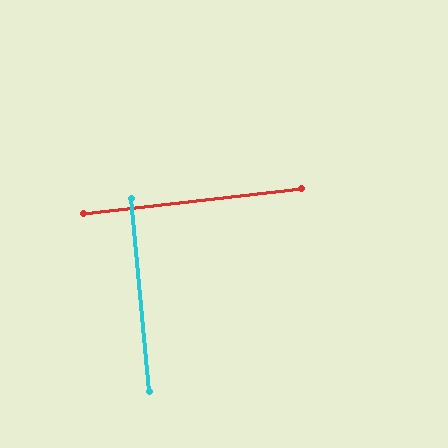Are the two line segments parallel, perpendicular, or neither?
Perpendicular — they meet at approximately 89°.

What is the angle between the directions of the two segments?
Approximately 89 degrees.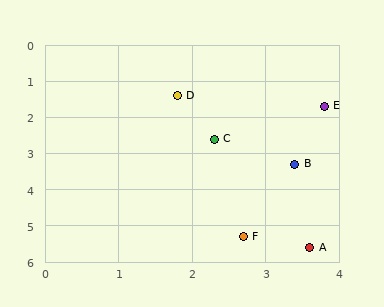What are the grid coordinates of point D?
Point D is at approximately (1.8, 1.4).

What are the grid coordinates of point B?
Point B is at approximately (3.4, 3.3).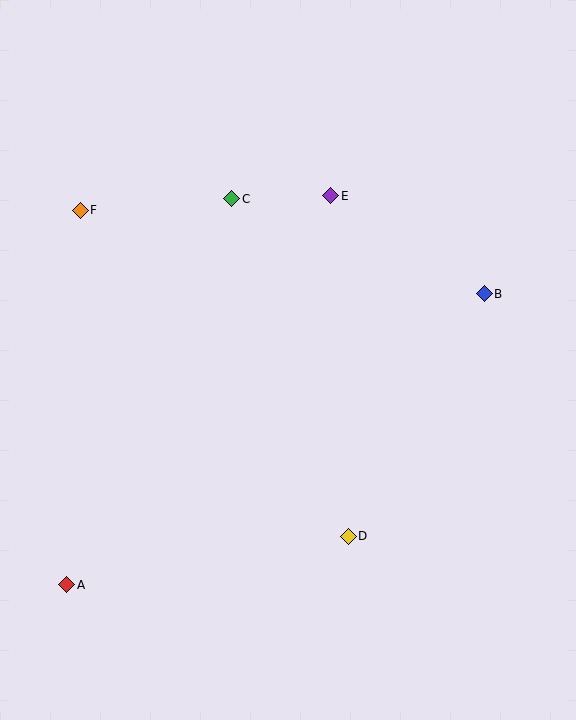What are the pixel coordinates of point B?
Point B is at (484, 294).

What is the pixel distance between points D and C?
The distance between D and C is 357 pixels.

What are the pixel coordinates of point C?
Point C is at (232, 199).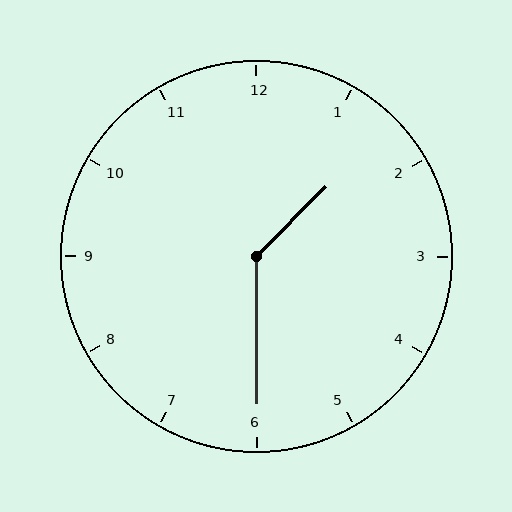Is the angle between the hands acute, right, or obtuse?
It is obtuse.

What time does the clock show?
1:30.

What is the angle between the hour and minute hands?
Approximately 135 degrees.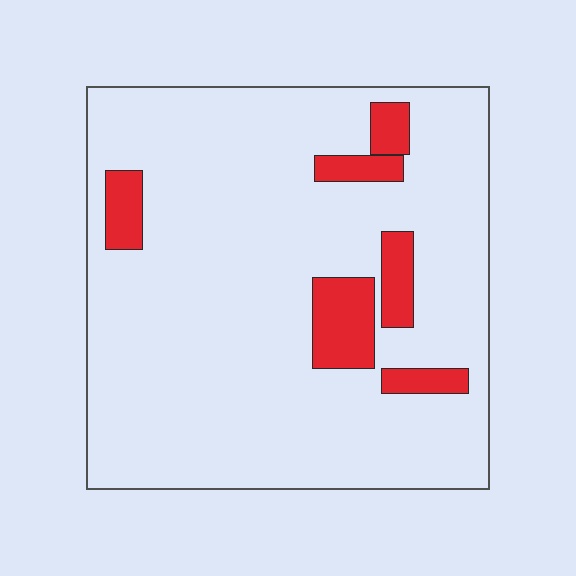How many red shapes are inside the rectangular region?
6.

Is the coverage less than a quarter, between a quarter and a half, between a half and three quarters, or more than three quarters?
Less than a quarter.